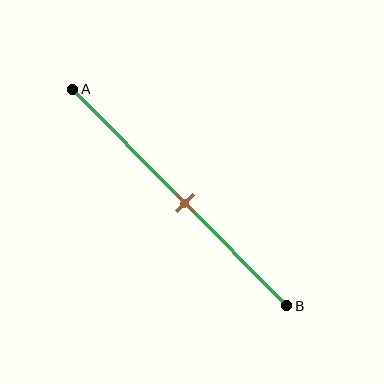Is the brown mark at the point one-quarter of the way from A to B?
No, the mark is at about 55% from A, not at the 25% one-quarter point.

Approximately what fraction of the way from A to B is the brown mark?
The brown mark is approximately 55% of the way from A to B.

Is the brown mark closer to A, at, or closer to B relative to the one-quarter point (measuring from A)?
The brown mark is closer to point B than the one-quarter point of segment AB.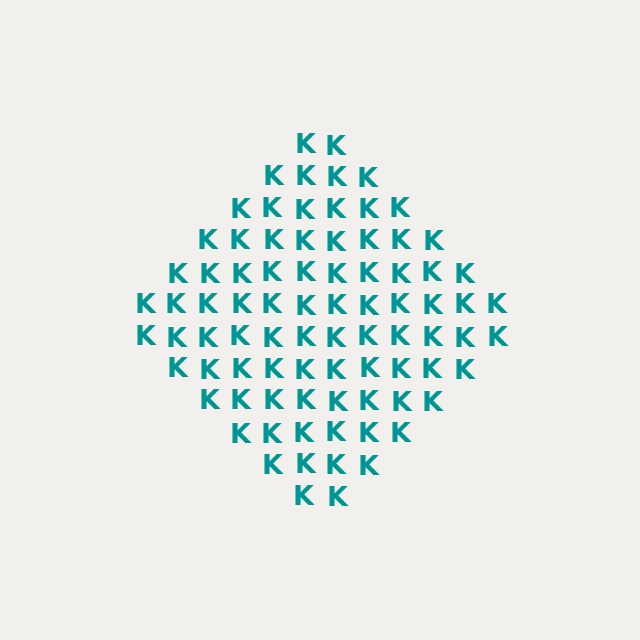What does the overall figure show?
The overall figure shows a diamond.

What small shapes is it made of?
It is made of small letter K's.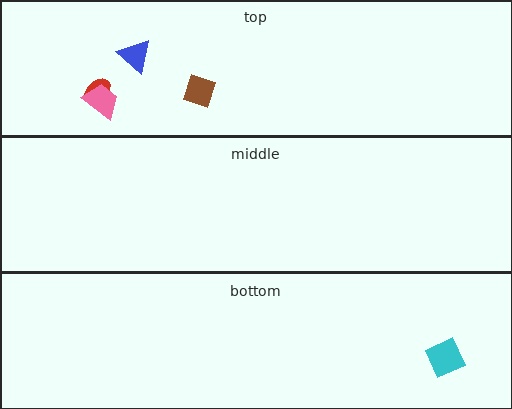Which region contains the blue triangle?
The top region.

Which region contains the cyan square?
The bottom region.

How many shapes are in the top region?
4.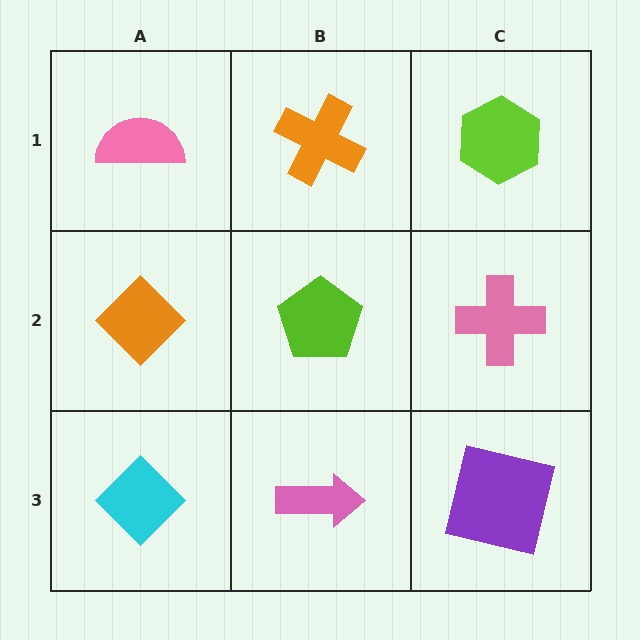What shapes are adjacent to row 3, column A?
An orange diamond (row 2, column A), a pink arrow (row 3, column B).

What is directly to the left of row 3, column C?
A pink arrow.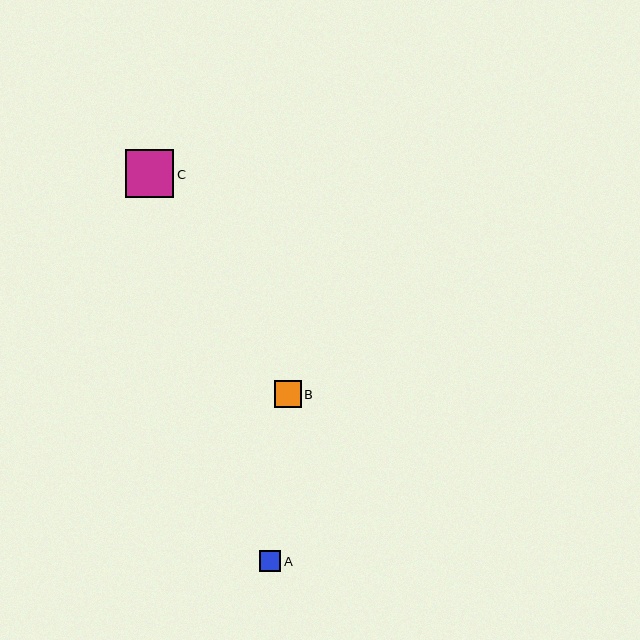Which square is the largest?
Square C is the largest with a size of approximately 48 pixels.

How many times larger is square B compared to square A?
Square B is approximately 1.3 times the size of square A.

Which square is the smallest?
Square A is the smallest with a size of approximately 21 pixels.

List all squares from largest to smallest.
From largest to smallest: C, B, A.